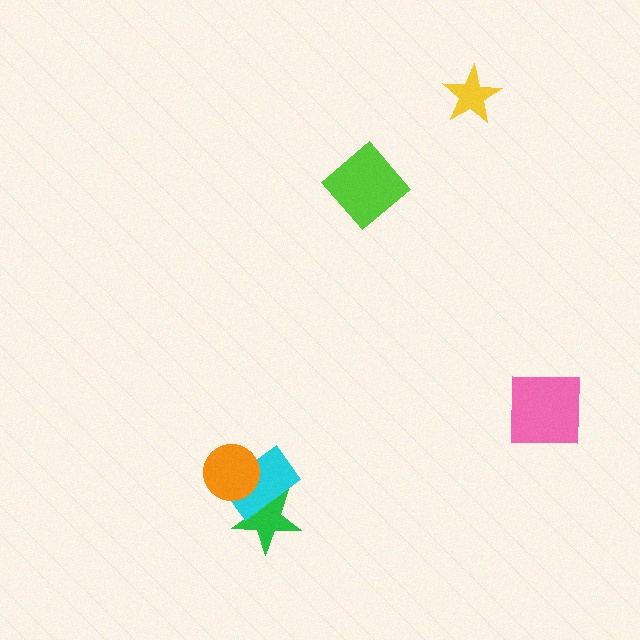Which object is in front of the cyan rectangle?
The orange circle is in front of the cyan rectangle.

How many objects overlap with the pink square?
0 objects overlap with the pink square.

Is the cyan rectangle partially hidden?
Yes, it is partially covered by another shape.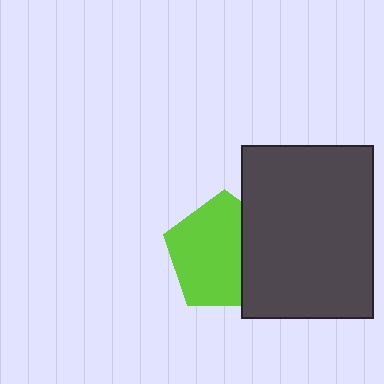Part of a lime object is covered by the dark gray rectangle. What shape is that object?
It is a pentagon.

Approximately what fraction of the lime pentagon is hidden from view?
Roughly 31% of the lime pentagon is hidden behind the dark gray rectangle.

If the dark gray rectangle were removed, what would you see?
You would see the complete lime pentagon.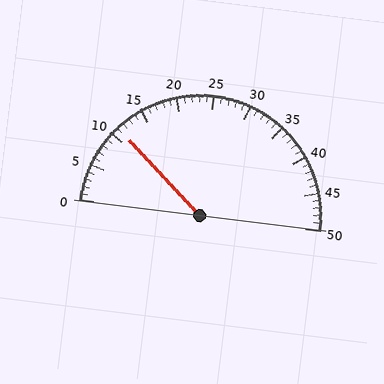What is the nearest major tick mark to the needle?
The nearest major tick mark is 10.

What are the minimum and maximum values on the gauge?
The gauge ranges from 0 to 50.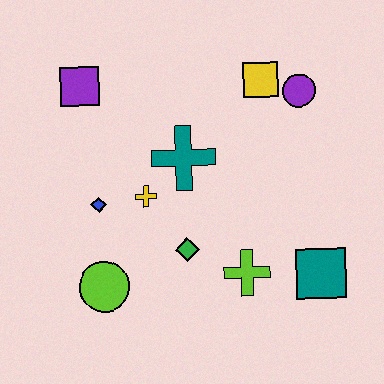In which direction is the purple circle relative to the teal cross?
The purple circle is to the right of the teal cross.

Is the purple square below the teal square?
No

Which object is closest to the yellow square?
The purple circle is closest to the yellow square.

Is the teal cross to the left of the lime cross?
Yes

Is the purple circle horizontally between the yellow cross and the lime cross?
No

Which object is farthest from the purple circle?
The lime circle is farthest from the purple circle.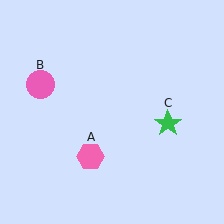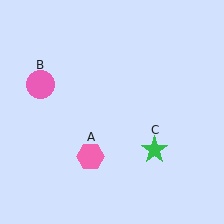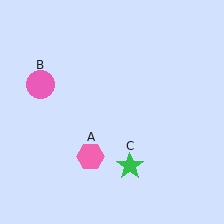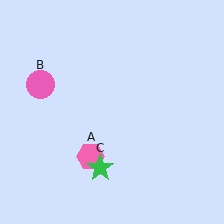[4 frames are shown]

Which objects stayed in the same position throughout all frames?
Pink hexagon (object A) and pink circle (object B) remained stationary.